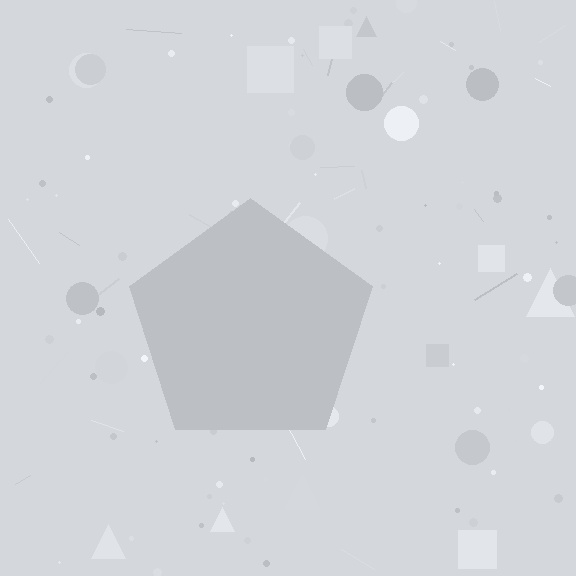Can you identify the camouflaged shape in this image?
The camouflaged shape is a pentagon.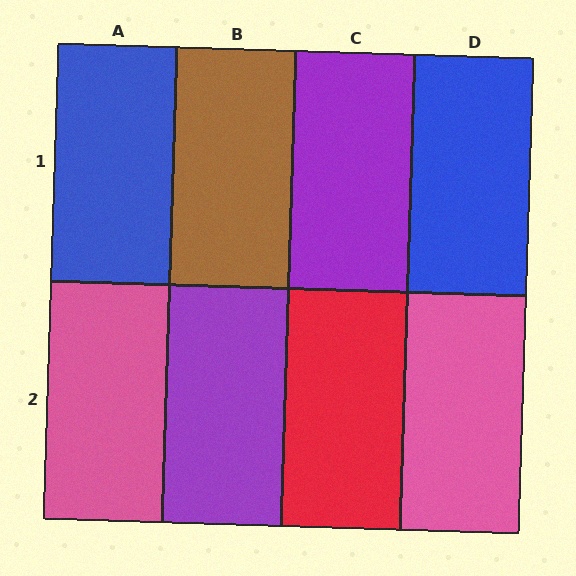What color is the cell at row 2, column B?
Purple.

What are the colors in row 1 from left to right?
Blue, brown, purple, blue.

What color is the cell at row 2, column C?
Red.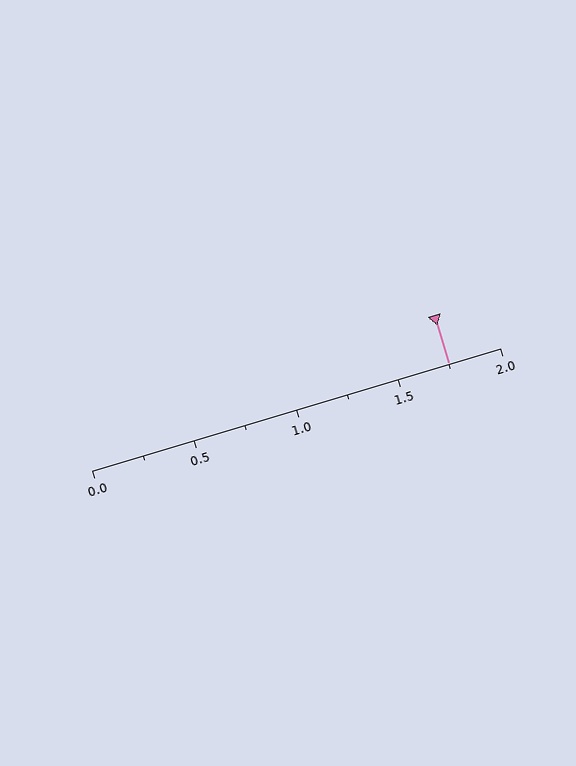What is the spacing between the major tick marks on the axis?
The major ticks are spaced 0.5 apart.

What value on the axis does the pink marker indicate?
The marker indicates approximately 1.75.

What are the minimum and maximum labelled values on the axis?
The axis runs from 0.0 to 2.0.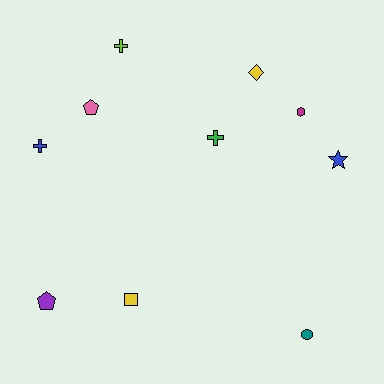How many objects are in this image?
There are 10 objects.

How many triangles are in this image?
There are no triangles.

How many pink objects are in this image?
There is 1 pink object.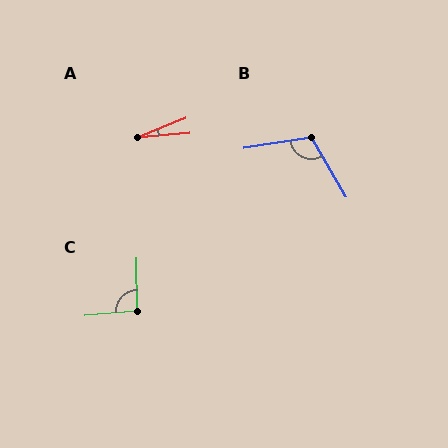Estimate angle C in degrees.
Approximately 94 degrees.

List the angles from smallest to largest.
A (17°), C (94°), B (111°).